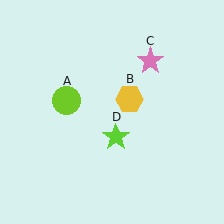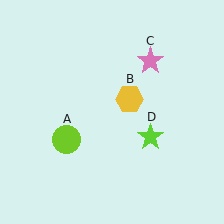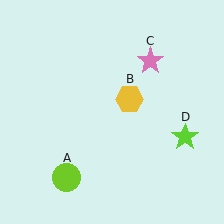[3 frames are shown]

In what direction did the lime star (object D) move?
The lime star (object D) moved right.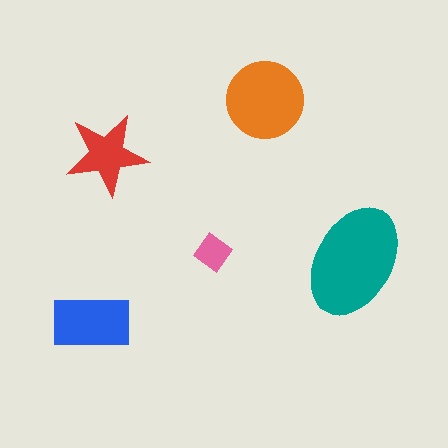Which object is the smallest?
The pink diamond.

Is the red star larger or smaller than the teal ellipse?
Smaller.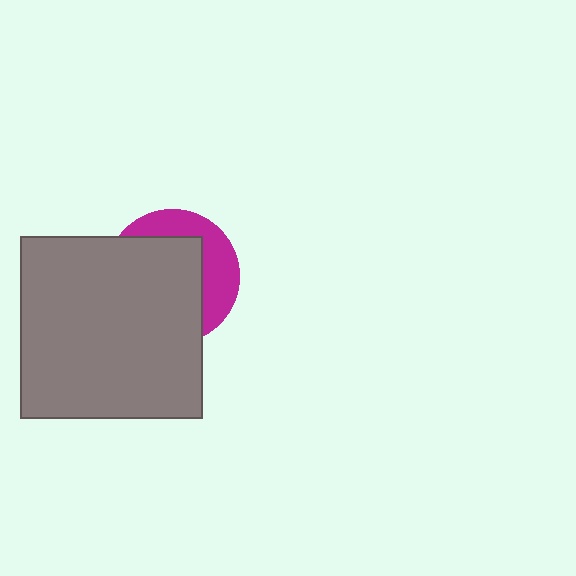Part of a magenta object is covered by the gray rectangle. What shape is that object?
It is a circle.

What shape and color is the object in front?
The object in front is a gray rectangle.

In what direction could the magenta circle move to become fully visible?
The magenta circle could move toward the upper-right. That would shift it out from behind the gray rectangle entirely.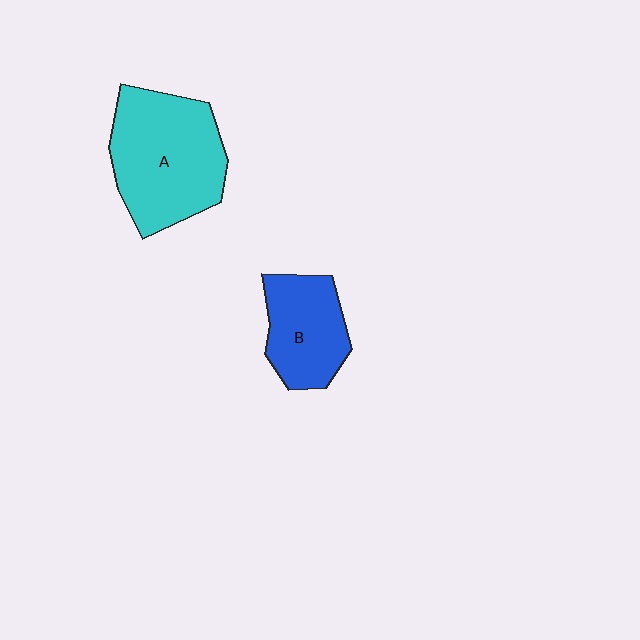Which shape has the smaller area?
Shape B (blue).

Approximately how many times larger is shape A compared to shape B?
Approximately 1.6 times.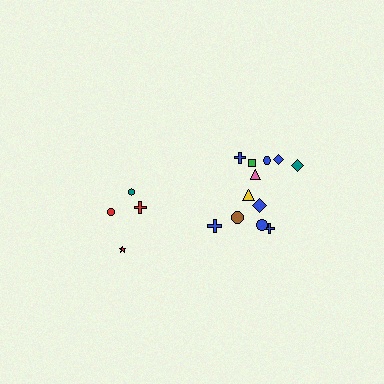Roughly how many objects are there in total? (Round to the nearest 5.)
Roughly 15 objects in total.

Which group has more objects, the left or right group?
The right group.